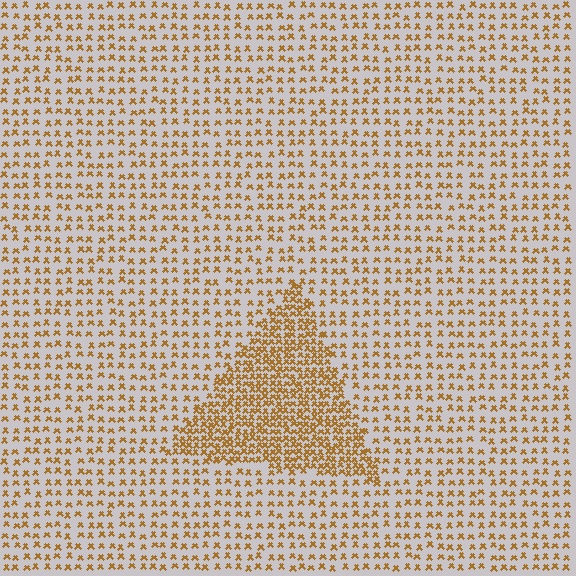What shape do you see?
I see a triangle.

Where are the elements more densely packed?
The elements are more densely packed inside the triangle boundary.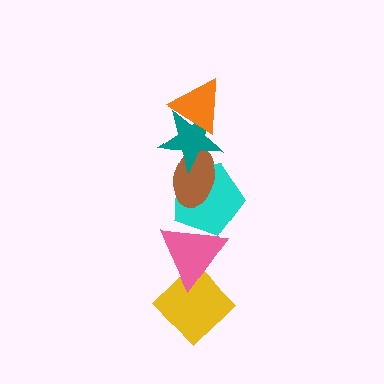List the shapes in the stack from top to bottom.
From top to bottom: the orange triangle, the teal star, the brown ellipse, the cyan pentagon, the pink triangle, the yellow diamond.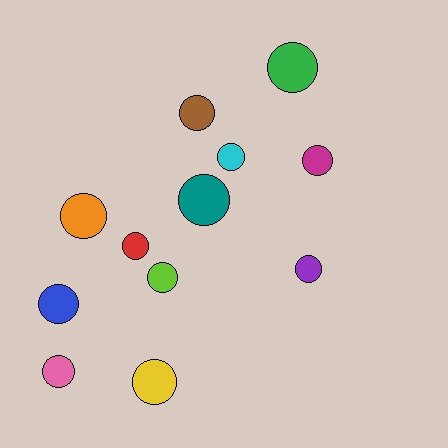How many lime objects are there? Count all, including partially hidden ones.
There is 1 lime object.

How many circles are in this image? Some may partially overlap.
There are 12 circles.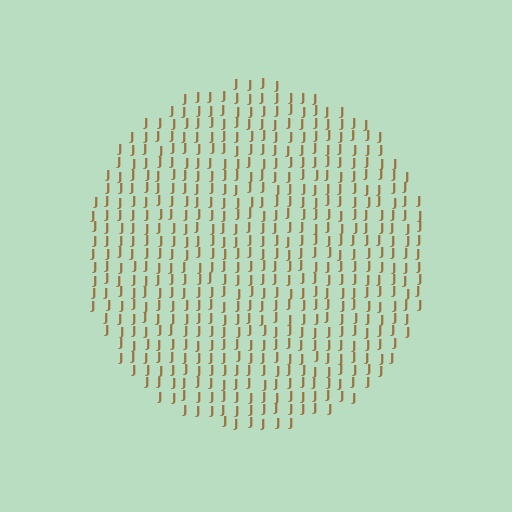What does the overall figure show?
The overall figure shows a circle.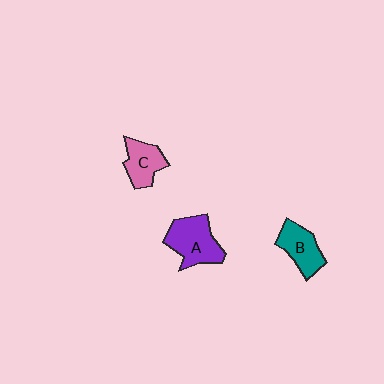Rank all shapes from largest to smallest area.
From largest to smallest: A (purple), B (teal), C (pink).